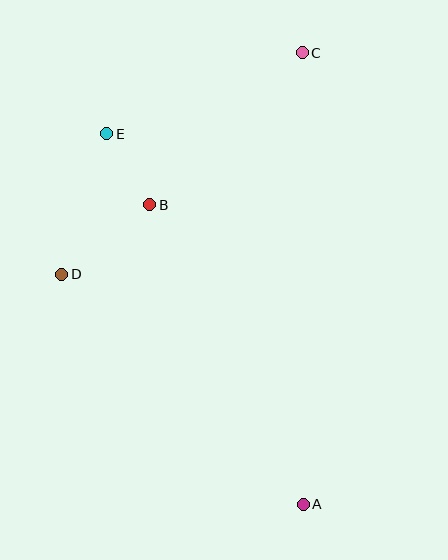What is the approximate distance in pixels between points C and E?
The distance between C and E is approximately 212 pixels.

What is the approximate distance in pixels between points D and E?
The distance between D and E is approximately 148 pixels.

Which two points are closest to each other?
Points B and E are closest to each other.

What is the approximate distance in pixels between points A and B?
The distance between A and B is approximately 337 pixels.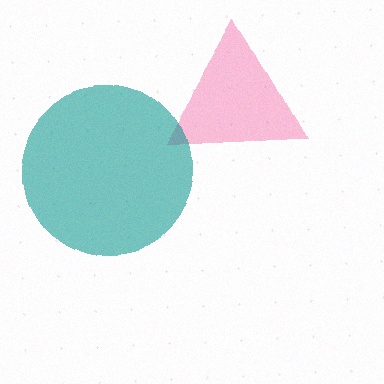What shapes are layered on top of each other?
The layered shapes are: a pink triangle, a teal circle.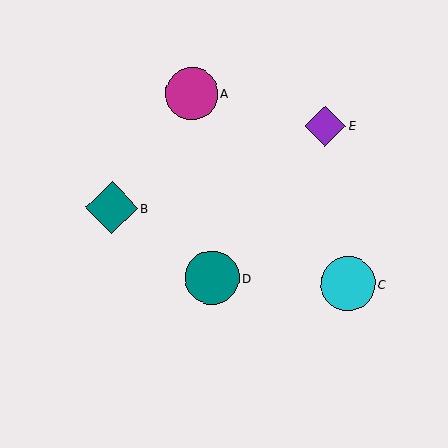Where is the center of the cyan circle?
The center of the cyan circle is at (348, 284).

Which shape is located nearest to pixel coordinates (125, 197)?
The teal diamond (labeled B) at (112, 208) is nearest to that location.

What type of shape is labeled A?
Shape A is a magenta circle.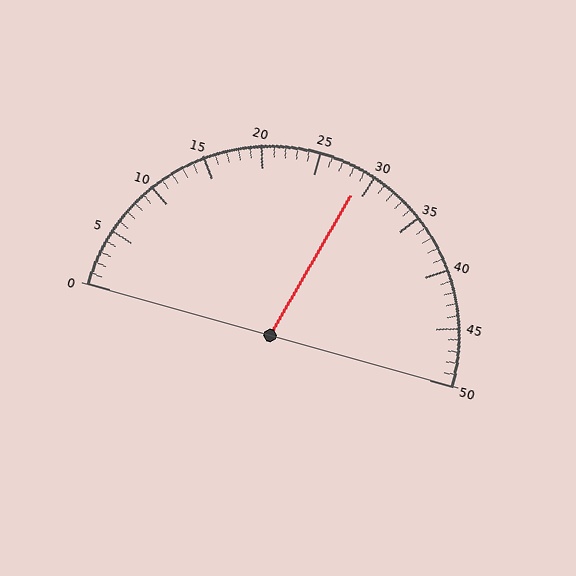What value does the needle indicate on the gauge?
The needle indicates approximately 29.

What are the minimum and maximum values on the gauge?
The gauge ranges from 0 to 50.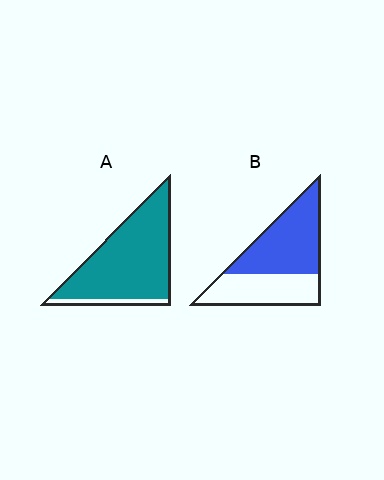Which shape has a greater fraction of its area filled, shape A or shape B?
Shape A.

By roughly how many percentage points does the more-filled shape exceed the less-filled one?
By roughly 30 percentage points (A over B).